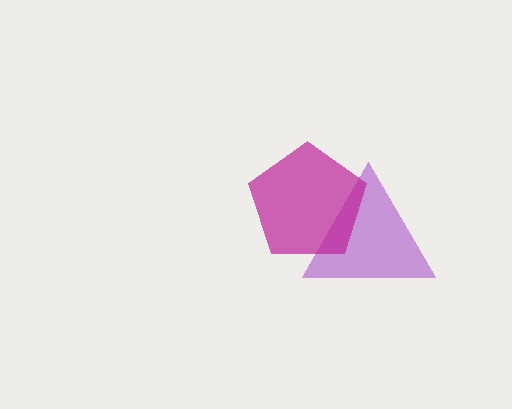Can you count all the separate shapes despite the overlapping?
Yes, there are 2 separate shapes.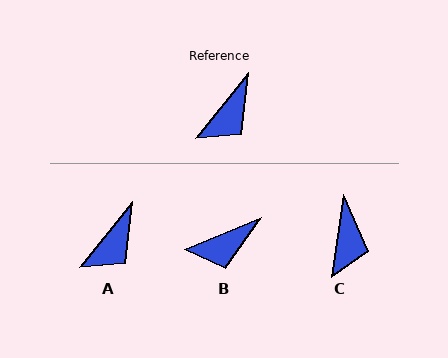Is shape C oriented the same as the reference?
No, it is off by about 30 degrees.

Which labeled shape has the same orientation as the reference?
A.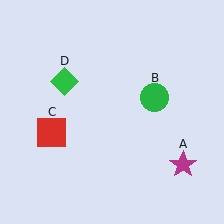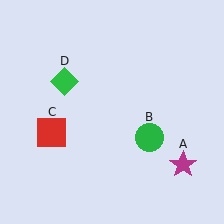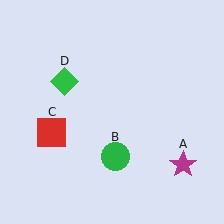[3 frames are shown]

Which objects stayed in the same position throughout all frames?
Magenta star (object A) and red square (object C) and green diamond (object D) remained stationary.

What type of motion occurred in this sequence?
The green circle (object B) rotated clockwise around the center of the scene.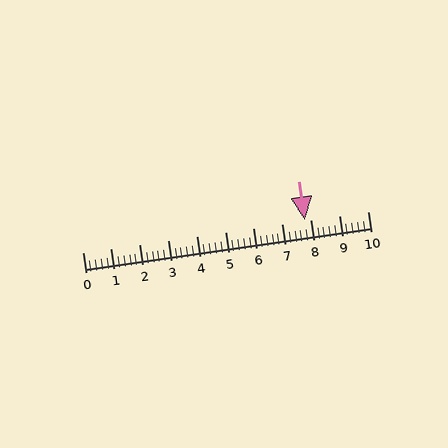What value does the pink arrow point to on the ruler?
The pink arrow points to approximately 7.8.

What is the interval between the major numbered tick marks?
The major tick marks are spaced 1 units apart.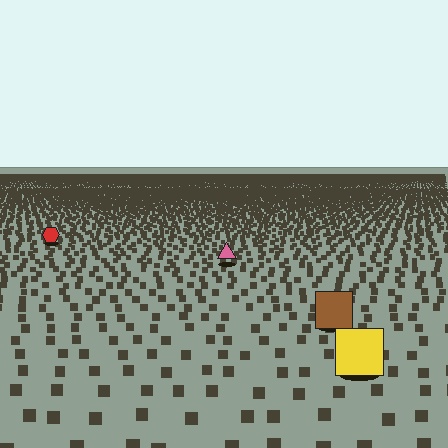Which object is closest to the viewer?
The yellow square is closest. The texture marks near it are larger and more spread out.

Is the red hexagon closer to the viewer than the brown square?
No. The brown square is closer — you can tell from the texture gradient: the ground texture is coarser near it.